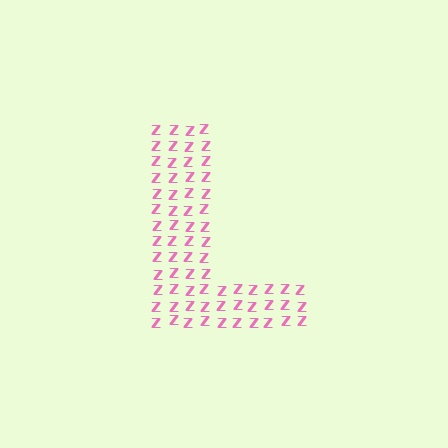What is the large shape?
The large shape is the letter L.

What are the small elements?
The small elements are letter Z's.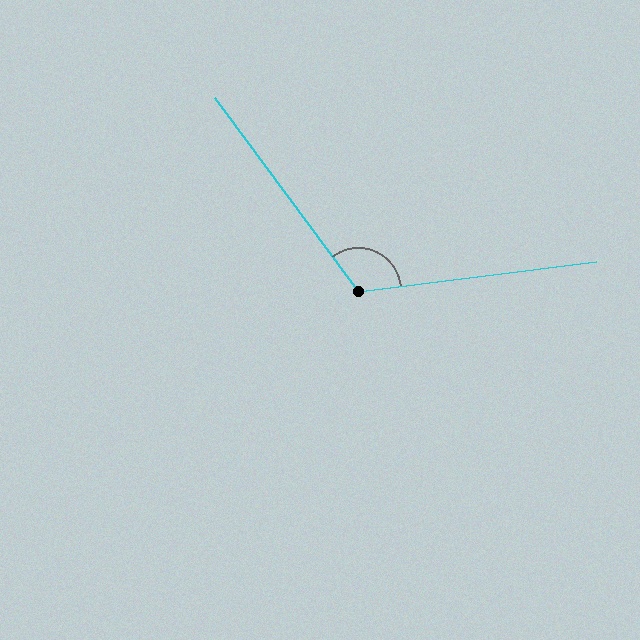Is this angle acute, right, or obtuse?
It is obtuse.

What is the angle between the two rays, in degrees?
Approximately 119 degrees.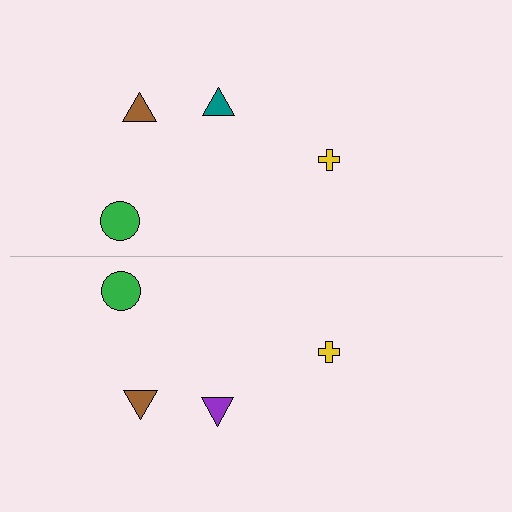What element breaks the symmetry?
The purple triangle on the bottom side breaks the symmetry — its mirror counterpart is teal.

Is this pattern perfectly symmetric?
No, the pattern is not perfectly symmetric. The purple triangle on the bottom side breaks the symmetry — its mirror counterpart is teal.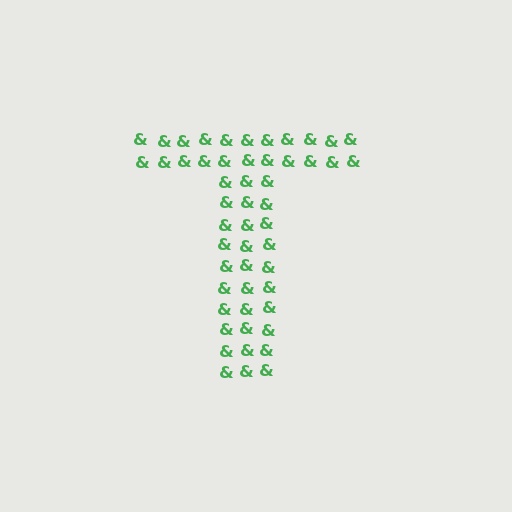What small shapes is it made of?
It is made of small ampersands.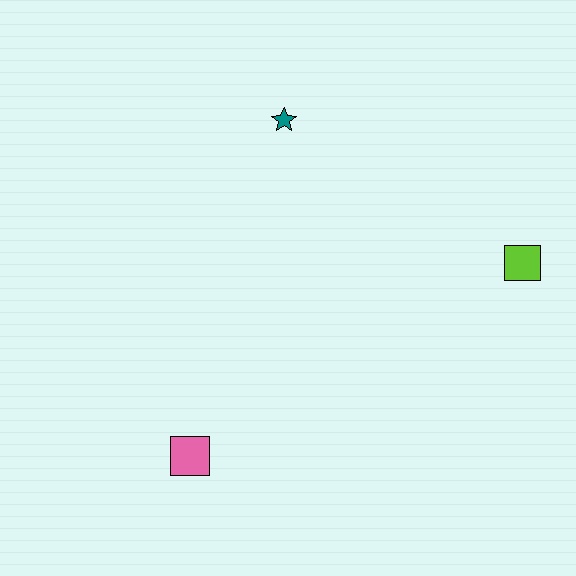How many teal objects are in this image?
There is 1 teal object.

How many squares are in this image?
There are 2 squares.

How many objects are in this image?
There are 3 objects.